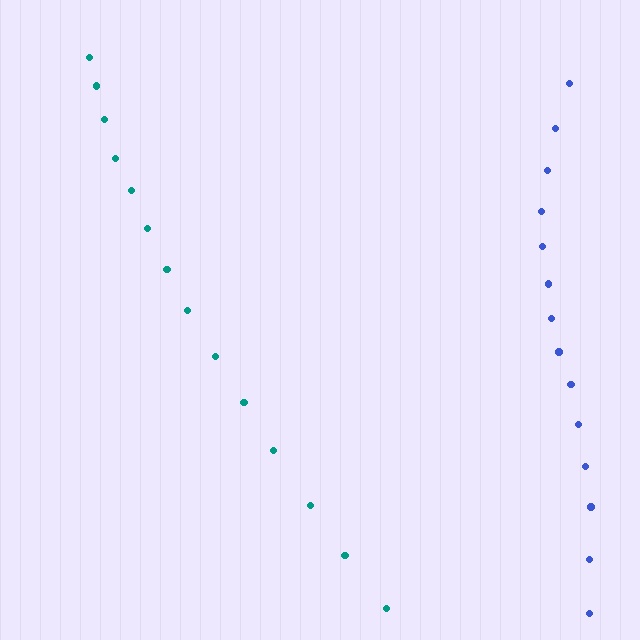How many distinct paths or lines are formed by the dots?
There are 2 distinct paths.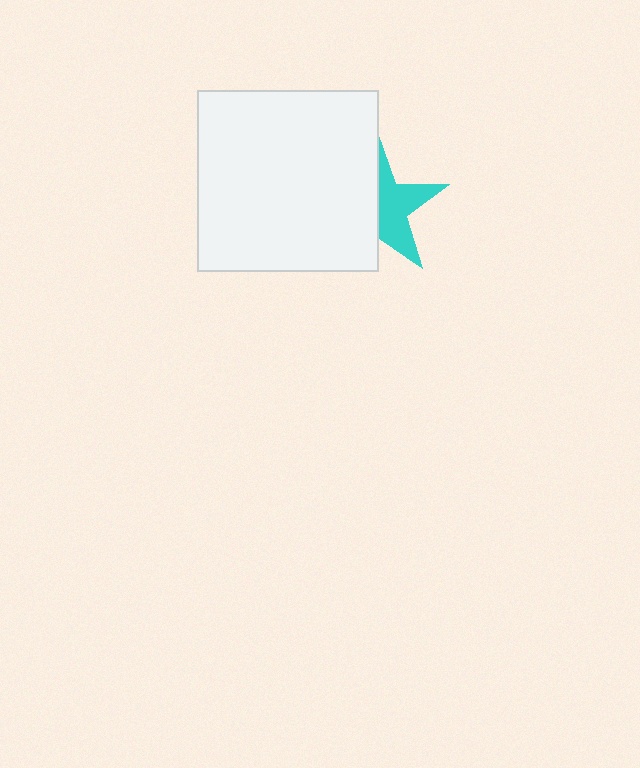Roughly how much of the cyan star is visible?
About half of it is visible (roughly 48%).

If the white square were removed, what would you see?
You would see the complete cyan star.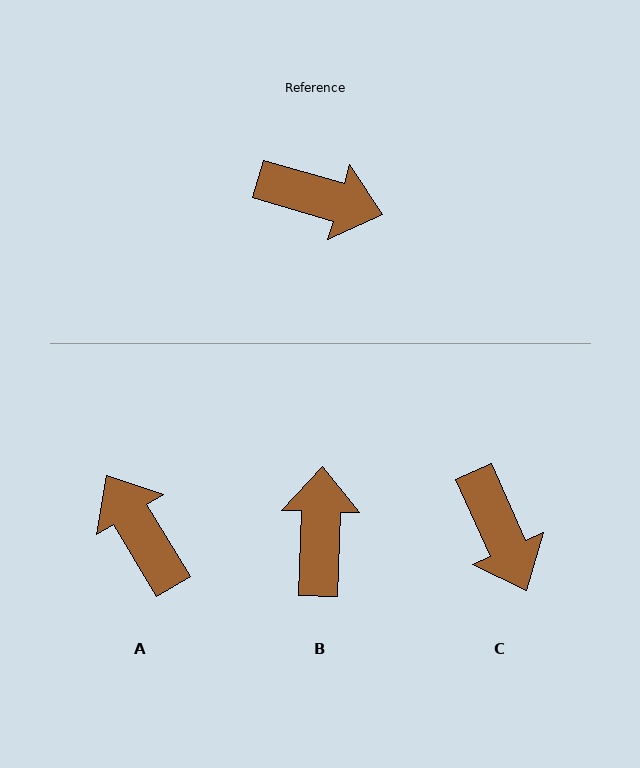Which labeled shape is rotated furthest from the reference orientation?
A, about 137 degrees away.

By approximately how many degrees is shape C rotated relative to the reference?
Approximately 50 degrees clockwise.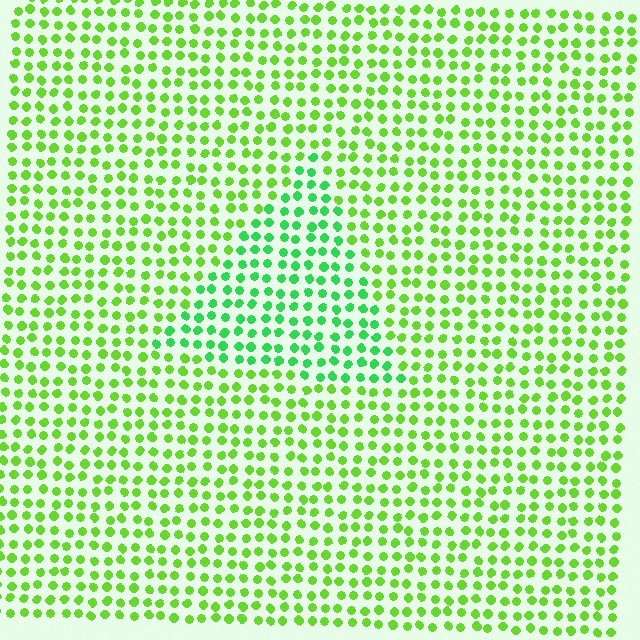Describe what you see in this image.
The image is filled with small lime elements in a uniform arrangement. A triangle-shaped region is visible where the elements are tinted to a slightly different hue, forming a subtle color boundary.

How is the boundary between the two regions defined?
The boundary is defined purely by a slight shift in hue (about 33 degrees). Spacing, size, and orientation are identical on both sides.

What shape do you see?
I see a triangle.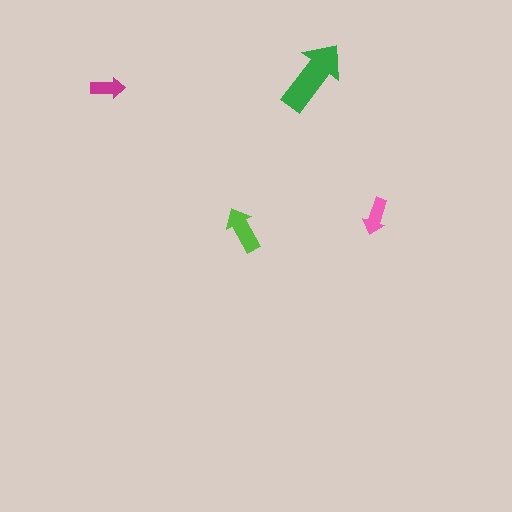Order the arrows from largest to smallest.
the green one, the lime one, the pink one, the magenta one.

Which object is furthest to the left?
The magenta arrow is leftmost.